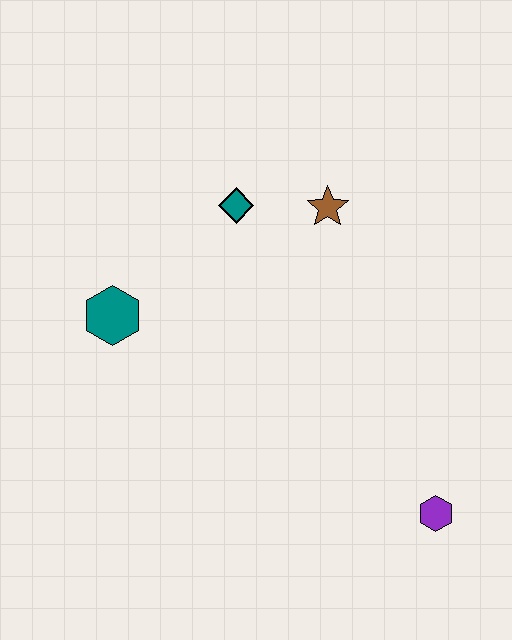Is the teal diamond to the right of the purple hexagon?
No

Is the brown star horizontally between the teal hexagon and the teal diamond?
No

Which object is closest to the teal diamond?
The brown star is closest to the teal diamond.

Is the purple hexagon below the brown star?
Yes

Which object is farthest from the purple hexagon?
The teal hexagon is farthest from the purple hexagon.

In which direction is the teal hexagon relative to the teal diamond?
The teal hexagon is to the left of the teal diamond.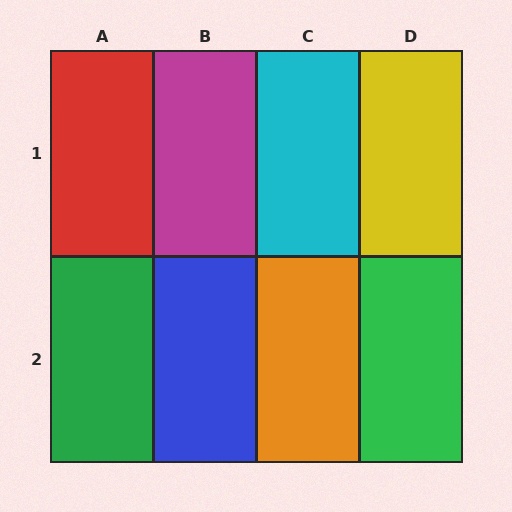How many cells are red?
1 cell is red.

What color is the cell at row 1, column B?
Magenta.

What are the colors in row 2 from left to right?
Green, blue, orange, green.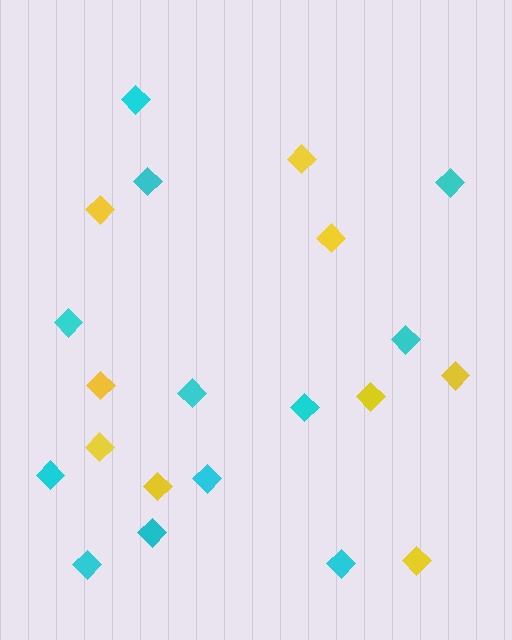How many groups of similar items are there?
There are 2 groups: one group of yellow diamonds (9) and one group of cyan diamonds (12).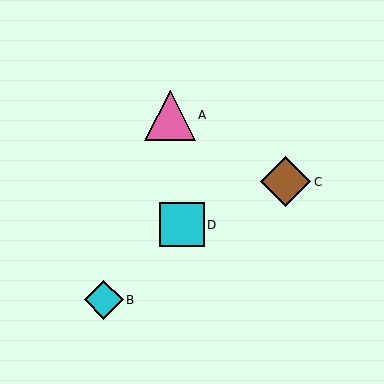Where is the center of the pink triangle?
The center of the pink triangle is at (170, 115).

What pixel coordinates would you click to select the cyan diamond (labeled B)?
Click at (104, 300) to select the cyan diamond B.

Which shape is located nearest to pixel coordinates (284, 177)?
The brown diamond (labeled C) at (286, 182) is nearest to that location.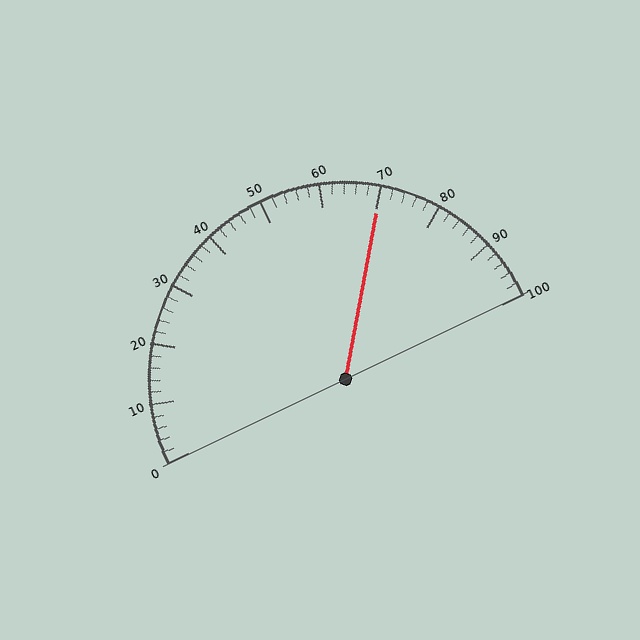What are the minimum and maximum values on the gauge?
The gauge ranges from 0 to 100.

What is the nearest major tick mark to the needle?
The nearest major tick mark is 70.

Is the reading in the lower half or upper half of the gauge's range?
The reading is in the upper half of the range (0 to 100).